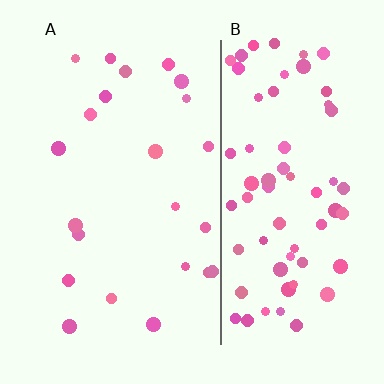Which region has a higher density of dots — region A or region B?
B (the right).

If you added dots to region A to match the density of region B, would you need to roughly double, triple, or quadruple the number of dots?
Approximately triple.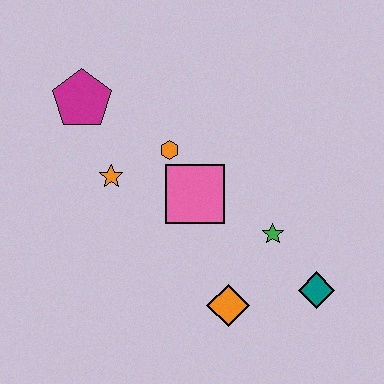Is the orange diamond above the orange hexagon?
No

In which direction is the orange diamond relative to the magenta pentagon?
The orange diamond is below the magenta pentagon.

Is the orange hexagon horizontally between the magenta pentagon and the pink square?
Yes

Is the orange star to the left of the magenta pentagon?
No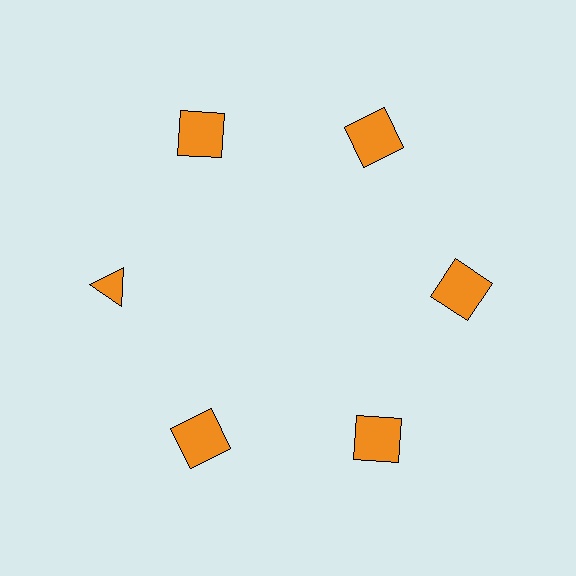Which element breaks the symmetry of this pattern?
The orange triangle at roughly the 9 o'clock position breaks the symmetry. All other shapes are orange squares.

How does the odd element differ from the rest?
It has a different shape: triangle instead of square.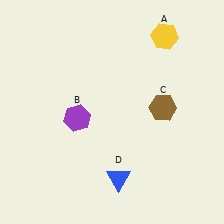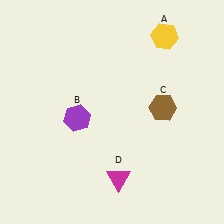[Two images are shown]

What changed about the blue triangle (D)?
In Image 1, D is blue. In Image 2, it changed to magenta.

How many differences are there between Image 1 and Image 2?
There is 1 difference between the two images.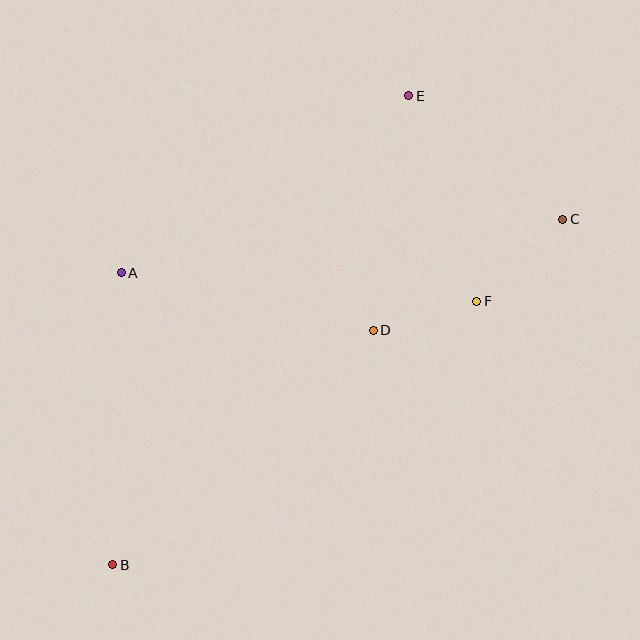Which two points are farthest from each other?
Points B and C are farthest from each other.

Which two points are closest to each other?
Points D and F are closest to each other.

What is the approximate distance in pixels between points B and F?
The distance between B and F is approximately 449 pixels.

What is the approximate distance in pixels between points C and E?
The distance between C and E is approximately 197 pixels.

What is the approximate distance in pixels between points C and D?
The distance between C and D is approximately 220 pixels.